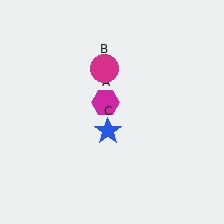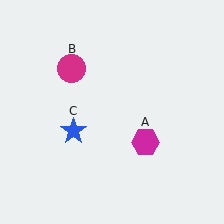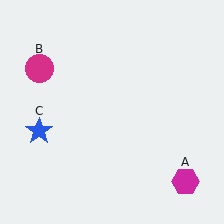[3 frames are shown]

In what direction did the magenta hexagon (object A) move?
The magenta hexagon (object A) moved down and to the right.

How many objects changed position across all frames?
3 objects changed position: magenta hexagon (object A), magenta circle (object B), blue star (object C).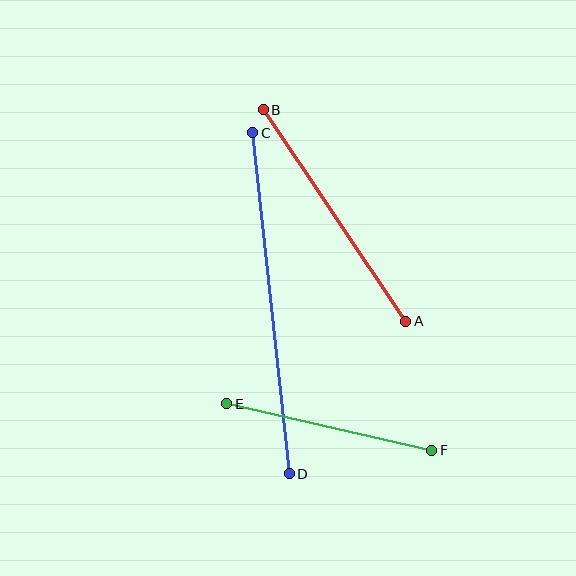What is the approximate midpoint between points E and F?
The midpoint is at approximately (329, 427) pixels.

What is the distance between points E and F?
The distance is approximately 210 pixels.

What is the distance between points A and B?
The distance is approximately 255 pixels.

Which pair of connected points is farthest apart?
Points C and D are farthest apart.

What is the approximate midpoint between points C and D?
The midpoint is at approximately (271, 303) pixels.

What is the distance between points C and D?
The distance is approximately 343 pixels.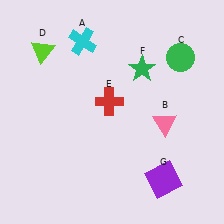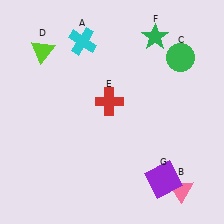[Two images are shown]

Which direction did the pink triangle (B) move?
The pink triangle (B) moved down.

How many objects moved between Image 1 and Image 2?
2 objects moved between the two images.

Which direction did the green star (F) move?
The green star (F) moved up.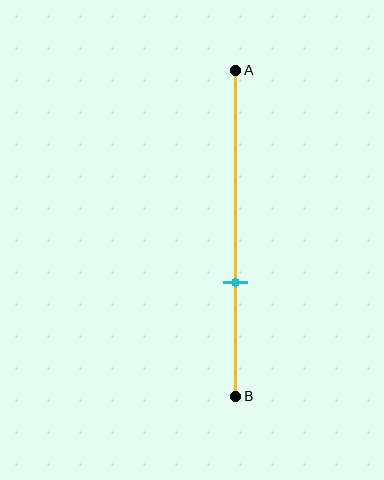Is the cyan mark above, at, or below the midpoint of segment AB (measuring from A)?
The cyan mark is below the midpoint of segment AB.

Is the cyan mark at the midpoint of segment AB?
No, the mark is at about 65% from A, not at the 50% midpoint.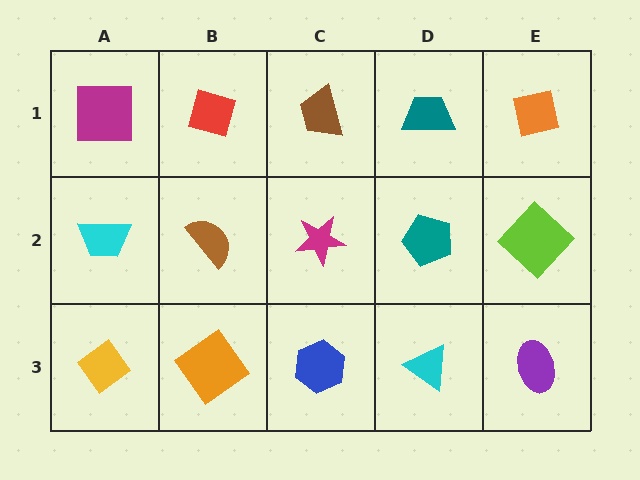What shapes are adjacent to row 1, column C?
A magenta star (row 2, column C), a red diamond (row 1, column B), a teal trapezoid (row 1, column D).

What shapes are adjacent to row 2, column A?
A magenta square (row 1, column A), a yellow diamond (row 3, column A), a brown semicircle (row 2, column B).